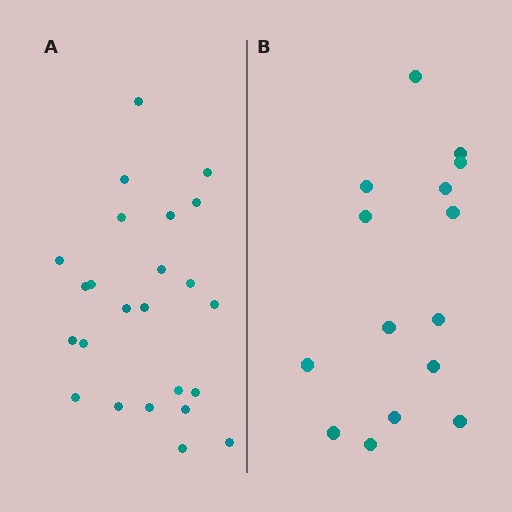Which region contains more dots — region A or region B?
Region A (the left region) has more dots.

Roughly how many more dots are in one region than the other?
Region A has roughly 8 or so more dots than region B.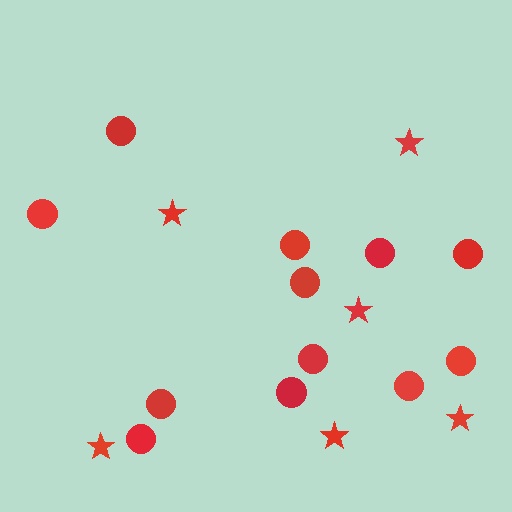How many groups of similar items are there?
There are 2 groups: one group of stars (6) and one group of circles (12).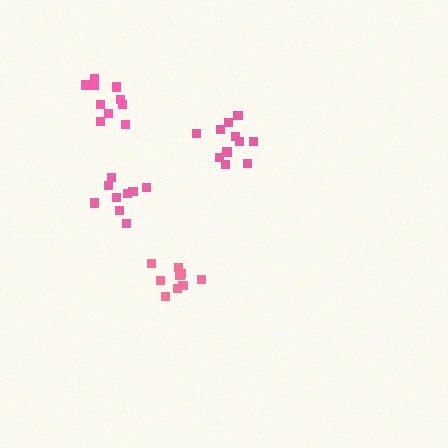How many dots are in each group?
Group 1: 11 dots, Group 2: 9 dots, Group 3: 10 dots, Group 4: 10 dots (40 total).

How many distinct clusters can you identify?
There are 4 distinct clusters.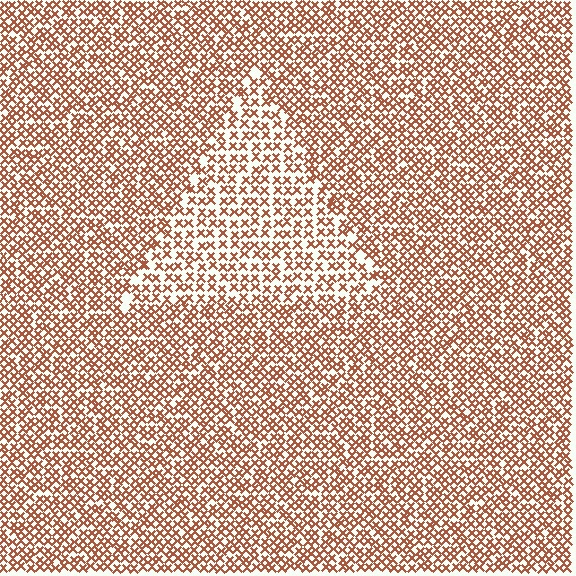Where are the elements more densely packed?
The elements are more densely packed outside the triangle boundary.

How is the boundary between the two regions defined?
The boundary is defined by a change in element density (approximately 1.6x ratio). All elements are the same color, size, and shape.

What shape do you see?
I see a triangle.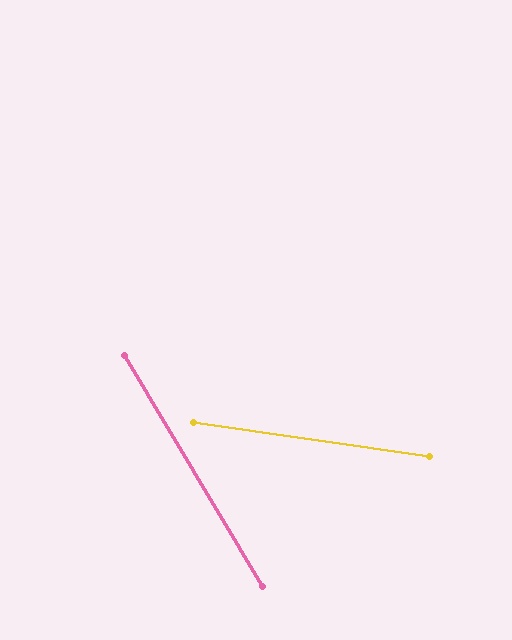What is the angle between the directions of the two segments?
Approximately 51 degrees.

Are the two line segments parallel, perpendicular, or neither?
Neither parallel nor perpendicular — they differ by about 51°.